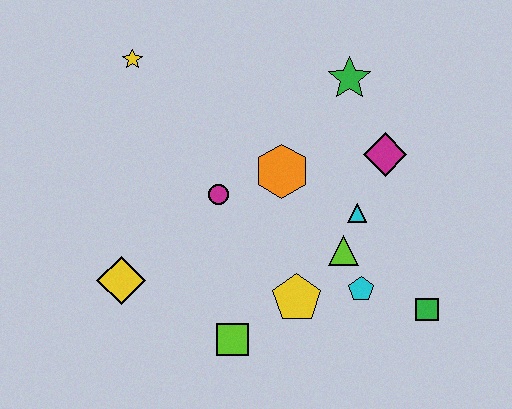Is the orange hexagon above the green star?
No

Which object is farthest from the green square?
The yellow star is farthest from the green square.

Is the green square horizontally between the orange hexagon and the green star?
No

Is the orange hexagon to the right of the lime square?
Yes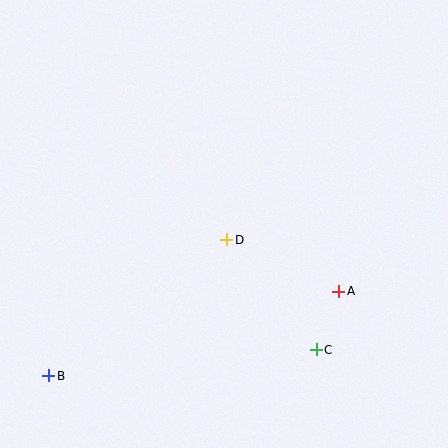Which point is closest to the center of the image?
Point D at (227, 240) is closest to the center.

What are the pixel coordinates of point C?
Point C is at (316, 350).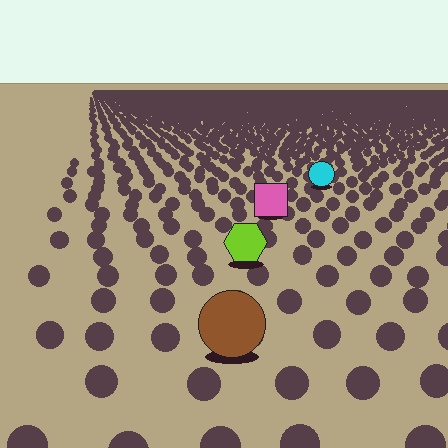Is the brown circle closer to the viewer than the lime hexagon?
Yes. The brown circle is closer — you can tell from the texture gradient: the ground texture is coarser near it.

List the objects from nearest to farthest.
From nearest to farthest: the brown circle, the lime hexagon, the pink square, the cyan circle.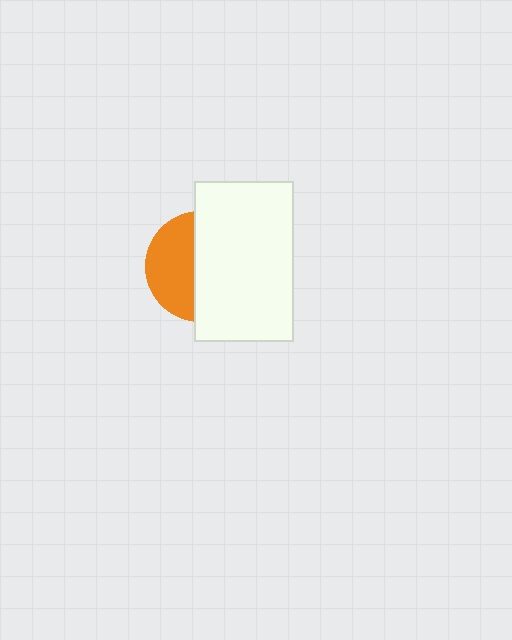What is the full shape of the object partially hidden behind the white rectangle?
The partially hidden object is an orange circle.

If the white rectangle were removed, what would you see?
You would see the complete orange circle.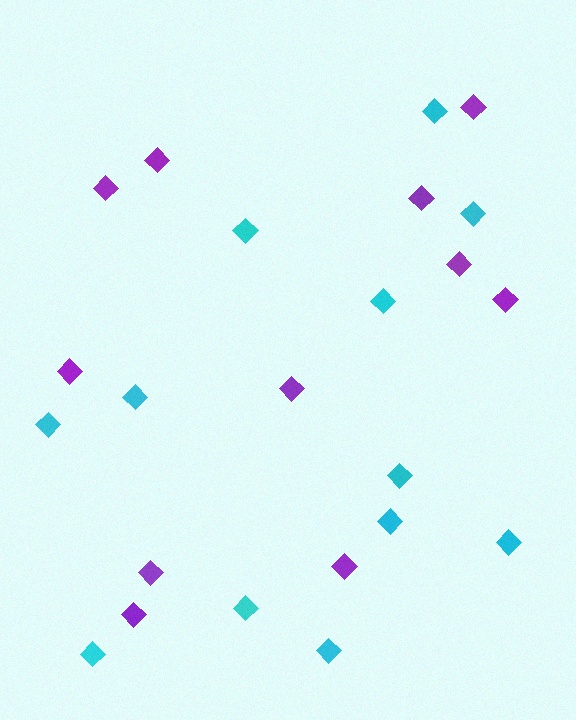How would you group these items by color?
There are 2 groups: one group of purple diamonds (11) and one group of cyan diamonds (12).